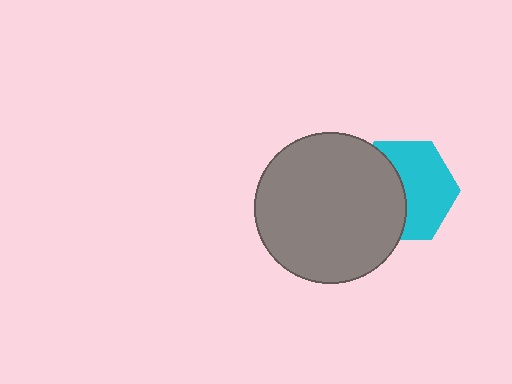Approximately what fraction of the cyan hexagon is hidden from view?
Roughly 45% of the cyan hexagon is hidden behind the gray circle.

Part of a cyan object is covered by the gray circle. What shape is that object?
It is a hexagon.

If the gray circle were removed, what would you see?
You would see the complete cyan hexagon.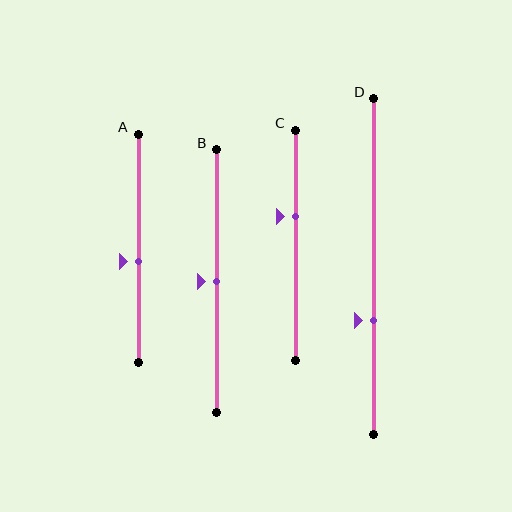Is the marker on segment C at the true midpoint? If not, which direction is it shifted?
No, the marker on segment C is shifted upward by about 12% of the segment length.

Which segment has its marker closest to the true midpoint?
Segment B has its marker closest to the true midpoint.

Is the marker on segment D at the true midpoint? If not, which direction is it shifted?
No, the marker on segment D is shifted downward by about 16% of the segment length.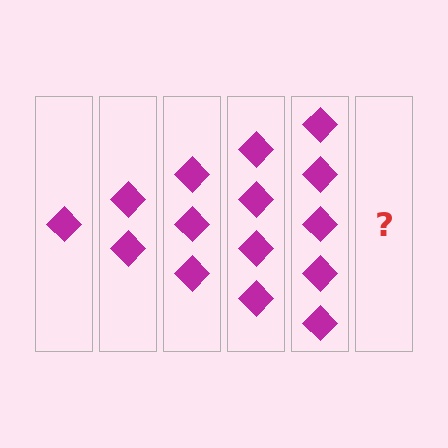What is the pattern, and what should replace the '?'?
The pattern is that each step adds one more diamond. The '?' should be 6 diamonds.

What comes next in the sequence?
The next element should be 6 diamonds.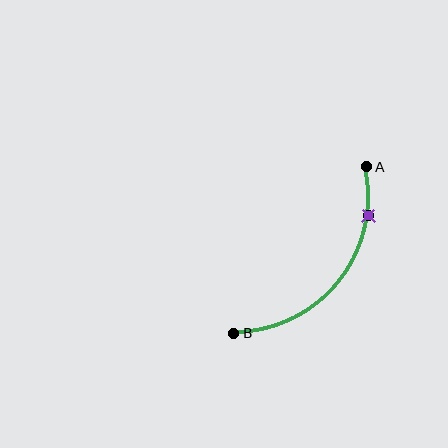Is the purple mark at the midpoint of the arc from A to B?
No. The purple mark lies on the arc but is closer to endpoint A. The arc midpoint would be at the point on the curve equidistant along the arc from both A and B.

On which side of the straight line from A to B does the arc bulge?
The arc bulges below and to the right of the straight line connecting A and B.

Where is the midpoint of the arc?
The arc midpoint is the point on the curve farthest from the straight line joining A and B. It sits below and to the right of that line.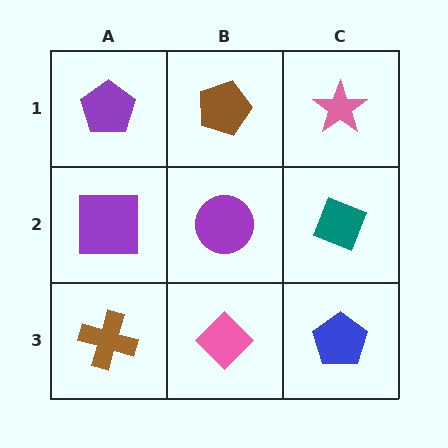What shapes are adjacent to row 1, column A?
A purple square (row 2, column A), a brown pentagon (row 1, column B).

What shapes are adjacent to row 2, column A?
A purple pentagon (row 1, column A), a brown cross (row 3, column A), a purple circle (row 2, column B).